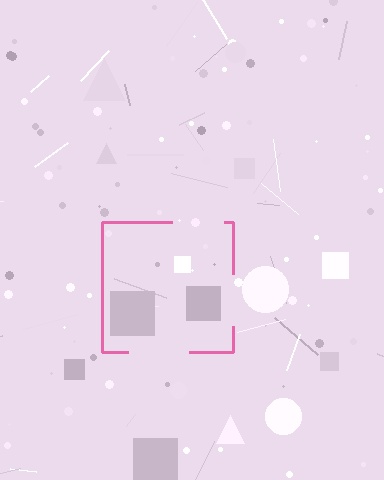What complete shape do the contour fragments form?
The contour fragments form a square.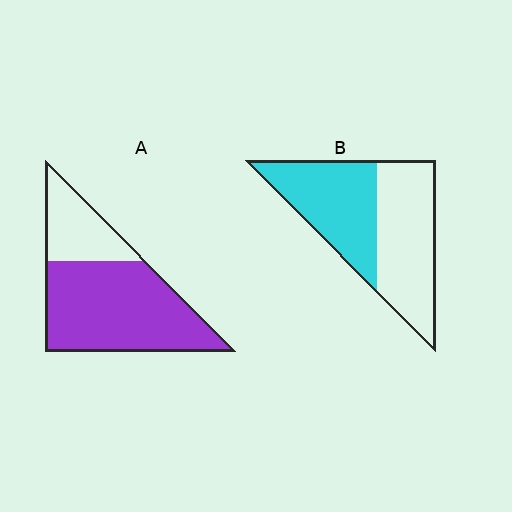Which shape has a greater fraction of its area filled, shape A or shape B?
Shape A.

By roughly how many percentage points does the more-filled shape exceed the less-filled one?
By roughly 25 percentage points (A over B).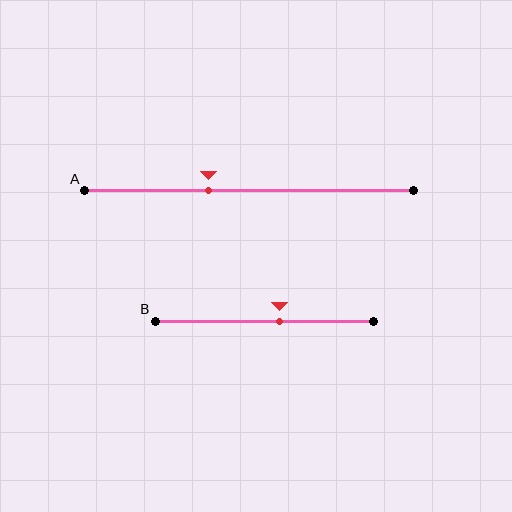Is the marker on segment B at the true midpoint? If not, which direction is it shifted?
No, the marker on segment B is shifted to the right by about 7% of the segment length.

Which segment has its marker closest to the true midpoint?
Segment B has its marker closest to the true midpoint.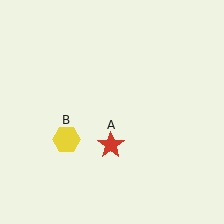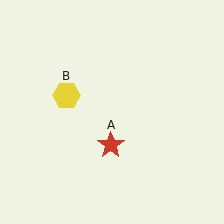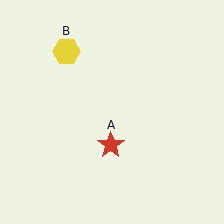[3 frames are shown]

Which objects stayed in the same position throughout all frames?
Red star (object A) remained stationary.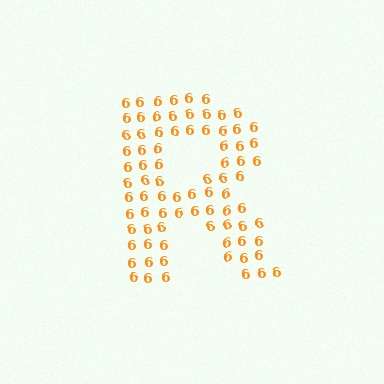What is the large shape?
The large shape is the letter R.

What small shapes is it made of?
It is made of small digit 6's.